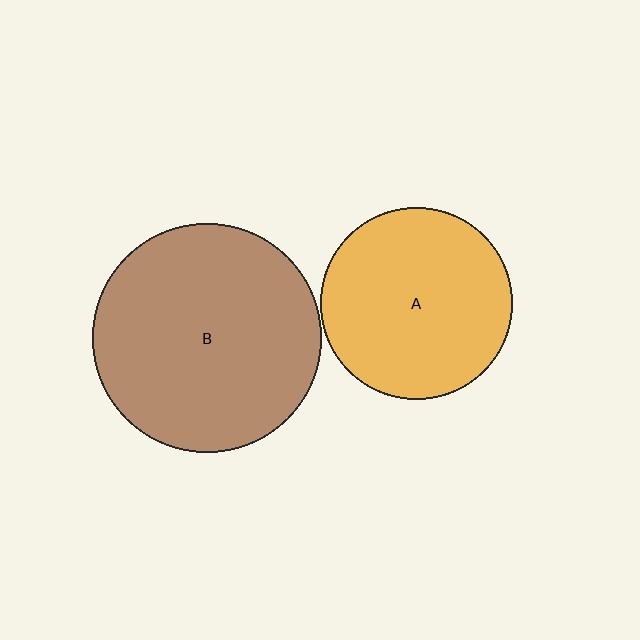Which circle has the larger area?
Circle B (brown).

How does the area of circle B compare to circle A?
Approximately 1.4 times.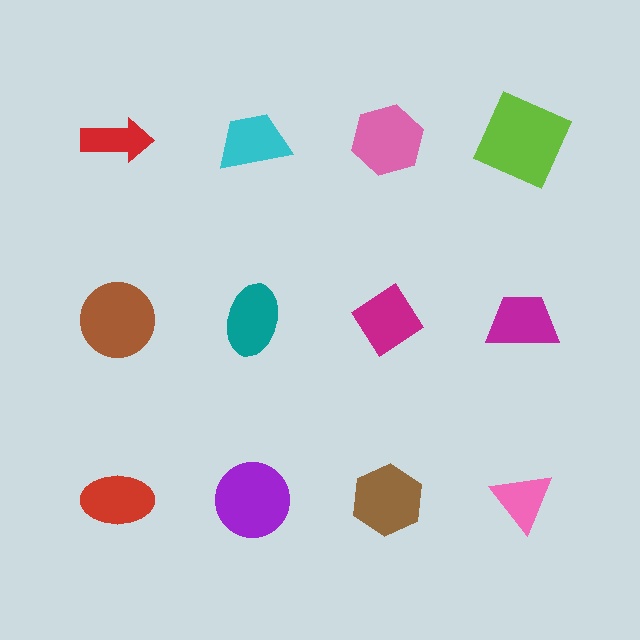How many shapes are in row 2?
4 shapes.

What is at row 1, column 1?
A red arrow.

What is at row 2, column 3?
A magenta diamond.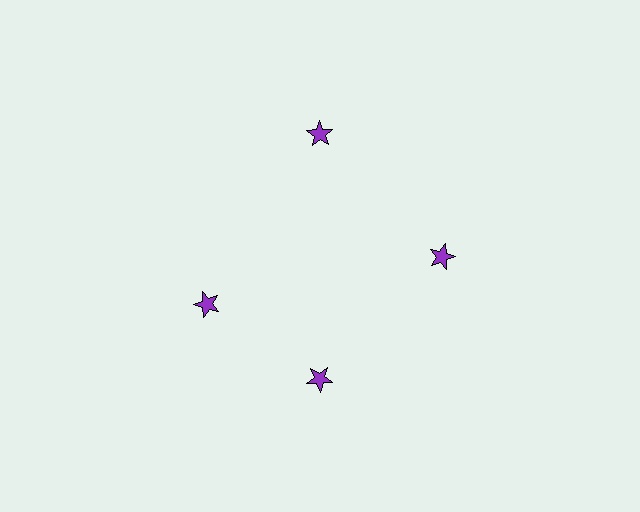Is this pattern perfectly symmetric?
No. The 4 purple stars are arranged in a ring, but one element near the 9 o'clock position is rotated out of alignment along the ring, breaking the 4-fold rotational symmetry.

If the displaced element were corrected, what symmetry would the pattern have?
It would have 4-fold rotational symmetry — the pattern would map onto itself every 90 degrees.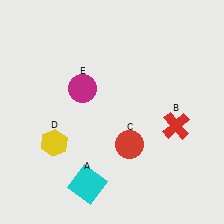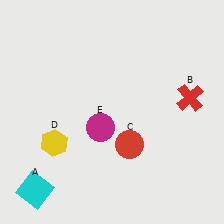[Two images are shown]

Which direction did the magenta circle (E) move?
The magenta circle (E) moved down.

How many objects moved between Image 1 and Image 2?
3 objects moved between the two images.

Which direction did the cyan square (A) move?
The cyan square (A) moved left.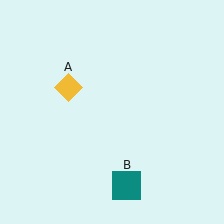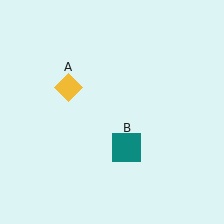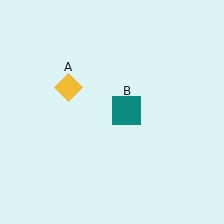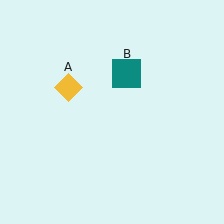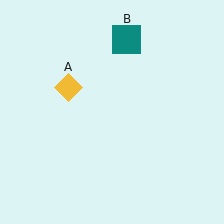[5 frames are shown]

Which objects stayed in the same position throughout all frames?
Yellow diamond (object A) remained stationary.